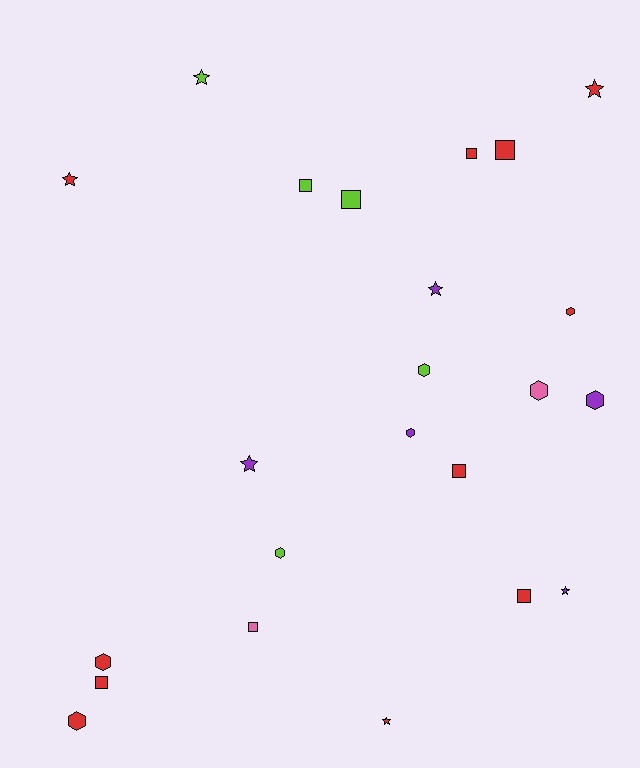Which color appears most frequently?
Red, with 11 objects.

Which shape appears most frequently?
Hexagon, with 8 objects.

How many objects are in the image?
There are 23 objects.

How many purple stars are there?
There are 3 purple stars.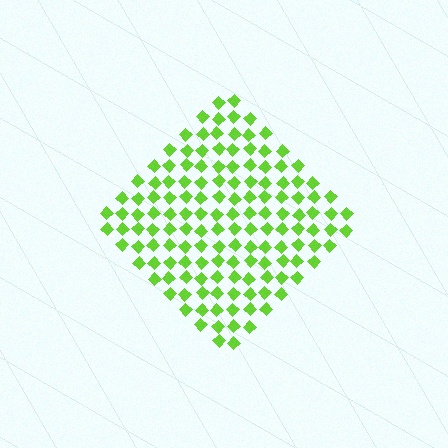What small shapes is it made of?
It is made of small diamonds.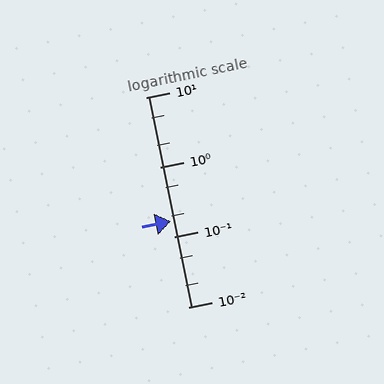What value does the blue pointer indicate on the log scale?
The pointer indicates approximately 0.17.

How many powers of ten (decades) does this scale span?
The scale spans 3 decades, from 0.01 to 10.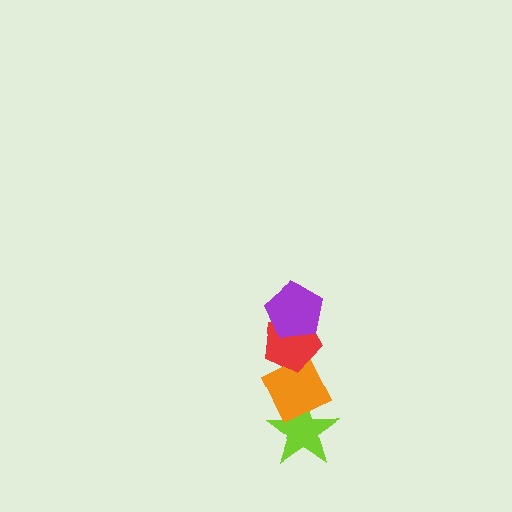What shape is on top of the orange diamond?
The red pentagon is on top of the orange diamond.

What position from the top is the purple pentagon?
The purple pentagon is 1st from the top.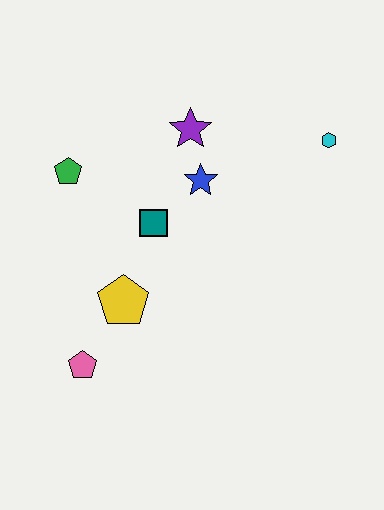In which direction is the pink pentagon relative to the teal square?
The pink pentagon is below the teal square.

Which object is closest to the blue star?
The purple star is closest to the blue star.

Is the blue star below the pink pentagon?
No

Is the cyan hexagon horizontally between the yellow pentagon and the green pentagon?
No